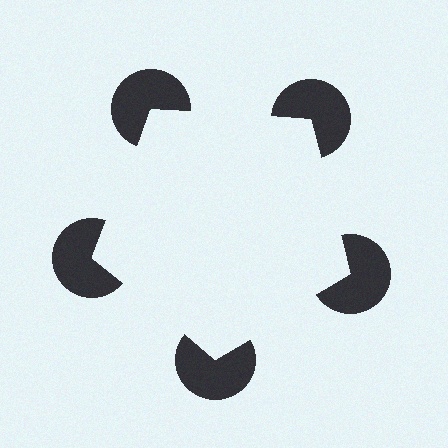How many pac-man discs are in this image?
There are 5 — one at each vertex of the illusory pentagon.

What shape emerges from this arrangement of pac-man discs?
An illusory pentagon — its edges are inferred from the aligned wedge cuts in the pac-man discs, not physically drawn.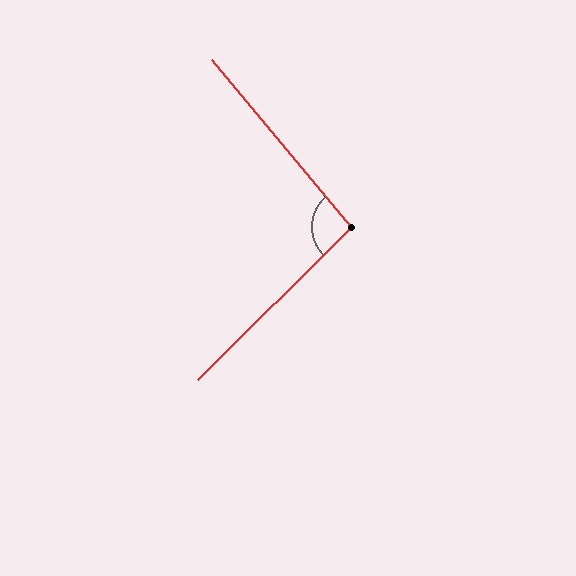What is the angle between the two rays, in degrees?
Approximately 95 degrees.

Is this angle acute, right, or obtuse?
It is approximately a right angle.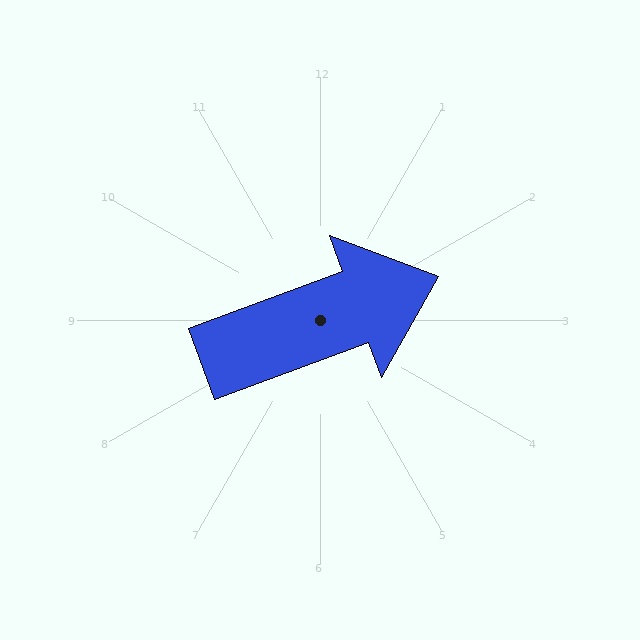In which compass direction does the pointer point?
East.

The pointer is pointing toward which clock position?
Roughly 2 o'clock.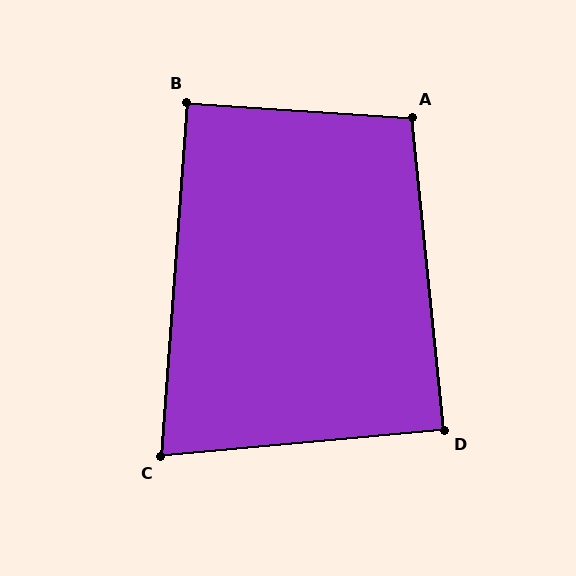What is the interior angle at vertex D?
Approximately 89 degrees (approximately right).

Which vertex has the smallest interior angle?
C, at approximately 81 degrees.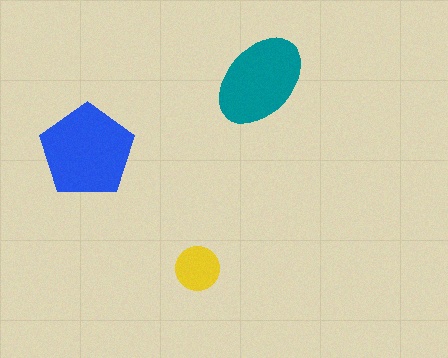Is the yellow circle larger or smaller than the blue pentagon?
Smaller.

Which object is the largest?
The blue pentagon.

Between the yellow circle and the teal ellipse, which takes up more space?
The teal ellipse.